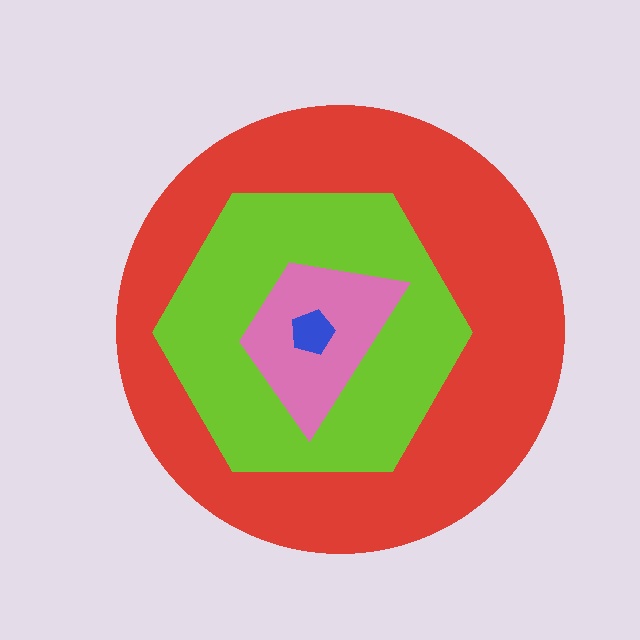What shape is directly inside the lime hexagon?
The pink trapezoid.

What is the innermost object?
The blue pentagon.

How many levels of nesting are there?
4.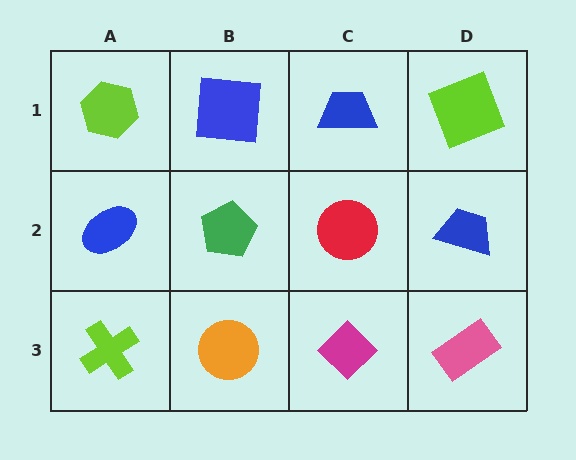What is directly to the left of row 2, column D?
A red circle.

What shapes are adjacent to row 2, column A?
A lime hexagon (row 1, column A), a lime cross (row 3, column A), a green pentagon (row 2, column B).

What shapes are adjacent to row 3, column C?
A red circle (row 2, column C), an orange circle (row 3, column B), a pink rectangle (row 3, column D).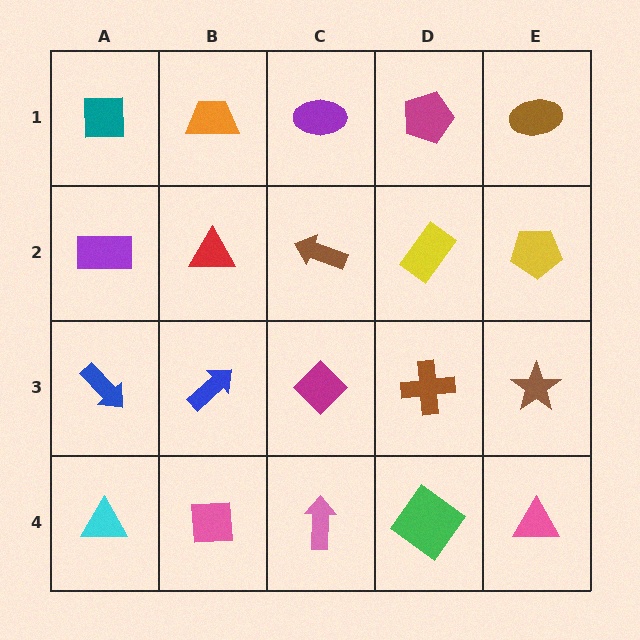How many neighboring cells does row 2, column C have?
4.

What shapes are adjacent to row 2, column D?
A magenta pentagon (row 1, column D), a brown cross (row 3, column D), a brown arrow (row 2, column C), a yellow pentagon (row 2, column E).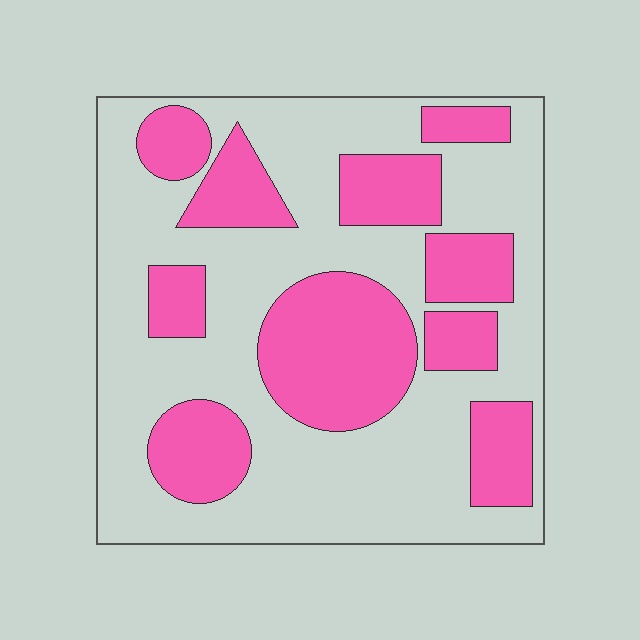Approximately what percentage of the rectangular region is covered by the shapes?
Approximately 35%.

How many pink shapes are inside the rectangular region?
10.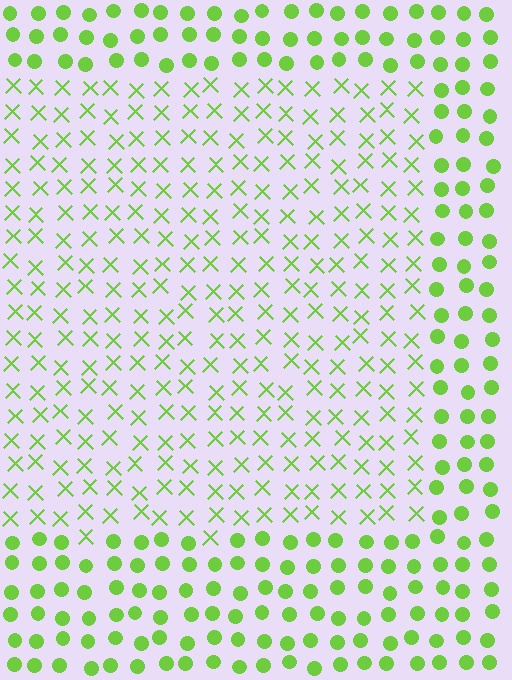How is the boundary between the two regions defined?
The boundary is defined by a change in element shape: X marks inside vs. circles outside. All elements share the same color and spacing.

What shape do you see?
I see a rectangle.